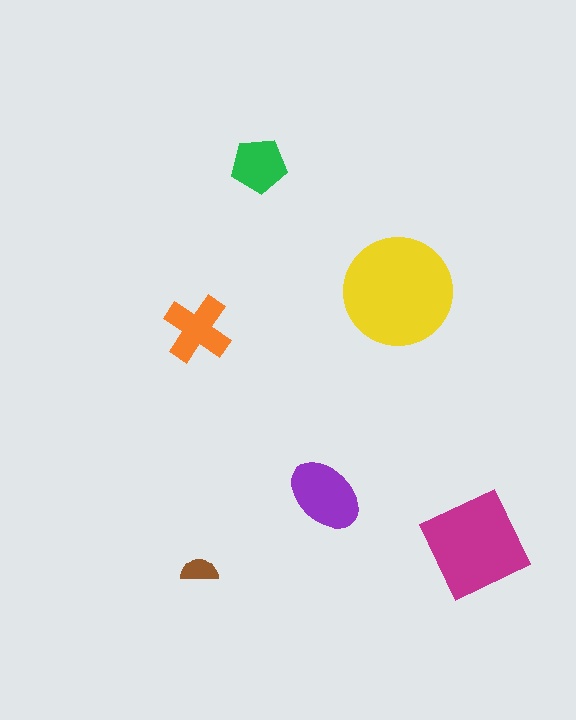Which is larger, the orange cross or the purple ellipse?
The purple ellipse.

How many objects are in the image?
There are 6 objects in the image.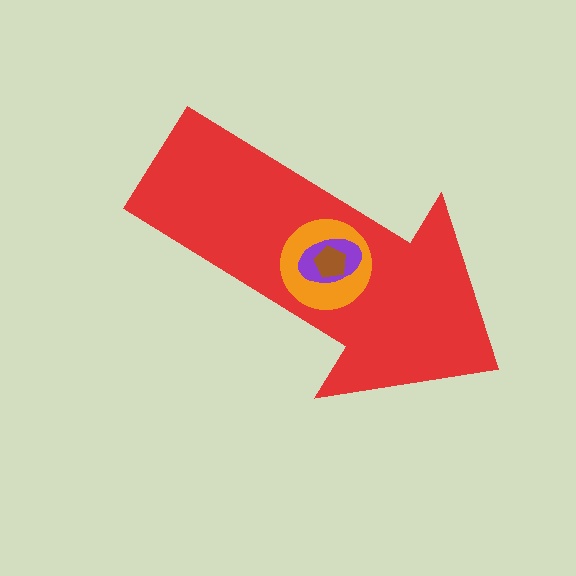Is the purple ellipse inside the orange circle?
Yes.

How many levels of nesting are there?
4.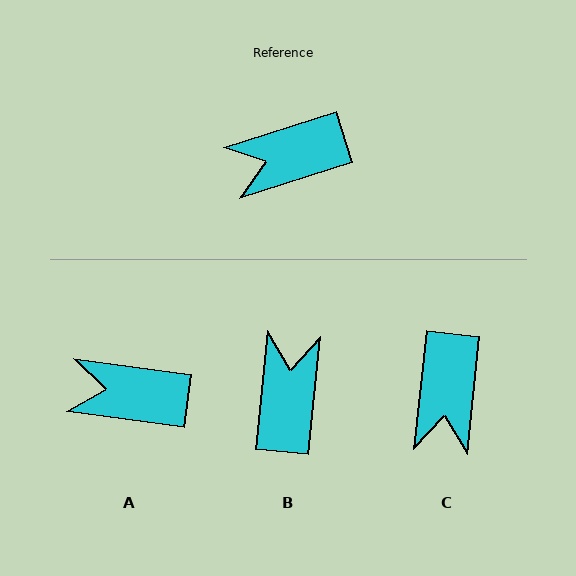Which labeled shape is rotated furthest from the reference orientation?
B, about 114 degrees away.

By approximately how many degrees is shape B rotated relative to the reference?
Approximately 114 degrees clockwise.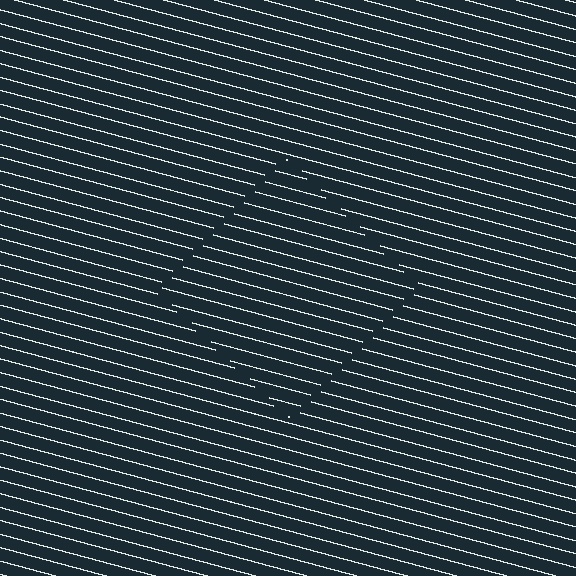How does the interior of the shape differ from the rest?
The interior of the shape contains the same grating, shifted by half a period — the contour is defined by the phase discontinuity where line-ends from the inner and outer gratings abut.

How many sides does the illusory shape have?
4 sides — the line-ends trace a square.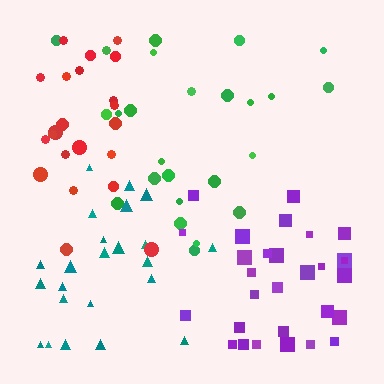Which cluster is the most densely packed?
Teal.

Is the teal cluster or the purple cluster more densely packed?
Teal.